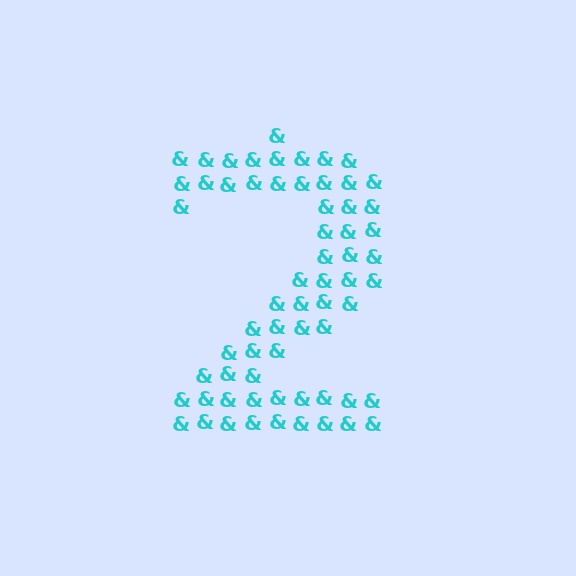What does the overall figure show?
The overall figure shows the digit 2.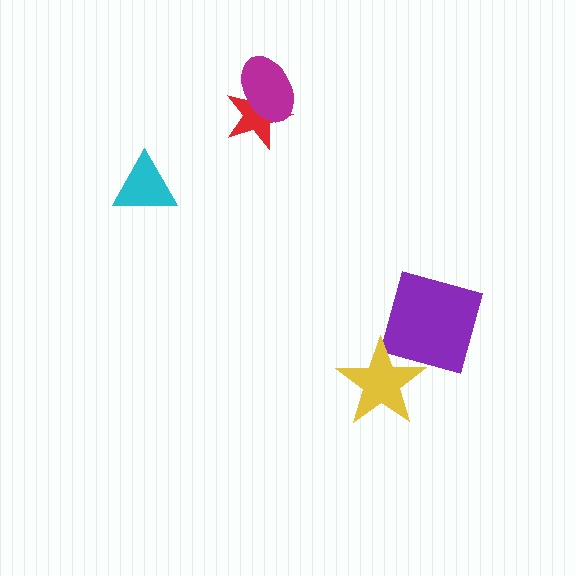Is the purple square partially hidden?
Yes, it is partially covered by another shape.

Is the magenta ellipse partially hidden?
No, no other shape covers it.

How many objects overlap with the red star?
1 object overlaps with the red star.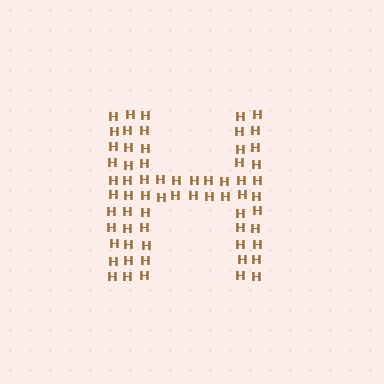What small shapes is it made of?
It is made of small letter H's.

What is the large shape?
The large shape is the letter H.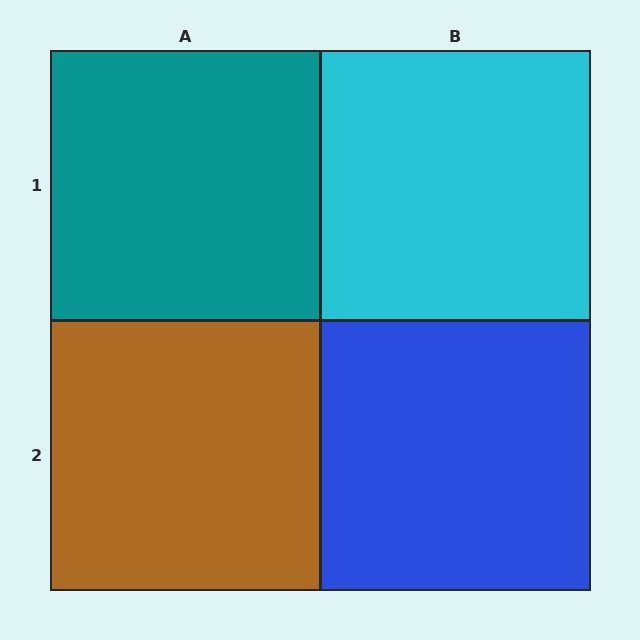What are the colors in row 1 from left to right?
Teal, cyan.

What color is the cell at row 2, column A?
Brown.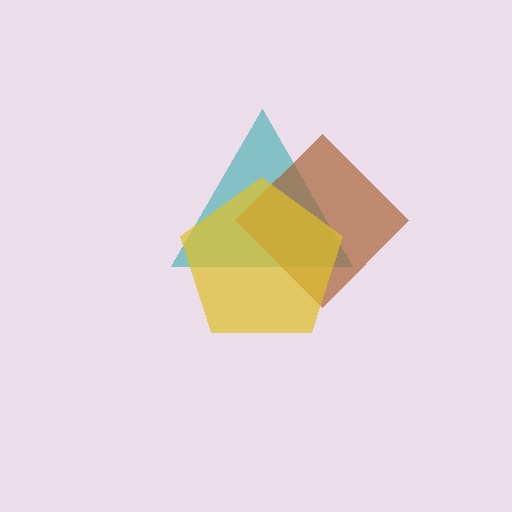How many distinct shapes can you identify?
There are 3 distinct shapes: a teal triangle, a brown diamond, a yellow pentagon.